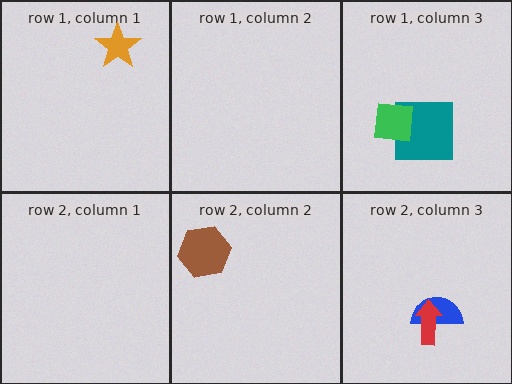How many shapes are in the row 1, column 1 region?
1.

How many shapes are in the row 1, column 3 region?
2.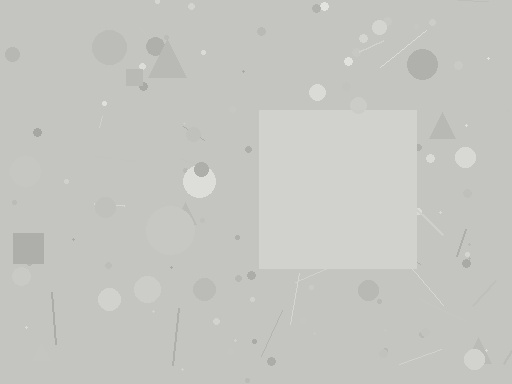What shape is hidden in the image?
A square is hidden in the image.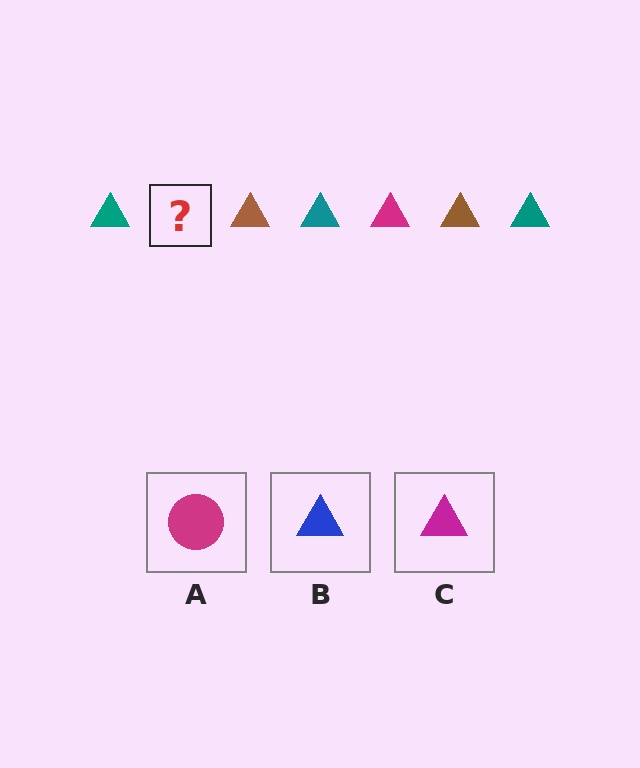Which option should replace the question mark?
Option C.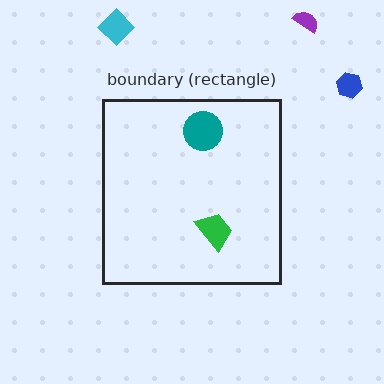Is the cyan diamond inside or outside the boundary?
Outside.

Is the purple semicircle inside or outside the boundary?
Outside.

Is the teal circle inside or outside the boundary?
Inside.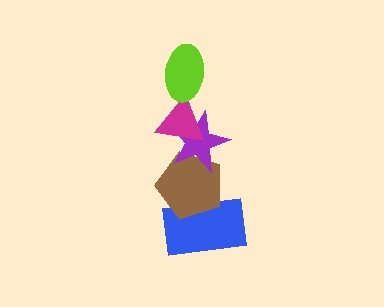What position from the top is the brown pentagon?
The brown pentagon is 4th from the top.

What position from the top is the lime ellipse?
The lime ellipse is 1st from the top.